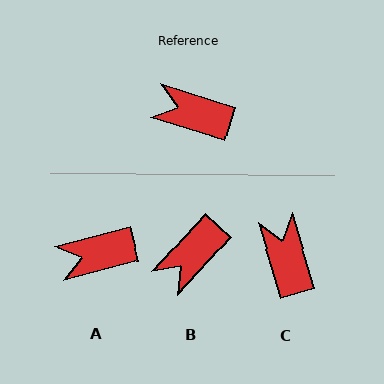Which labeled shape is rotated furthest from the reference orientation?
B, about 65 degrees away.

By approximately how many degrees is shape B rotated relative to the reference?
Approximately 65 degrees counter-clockwise.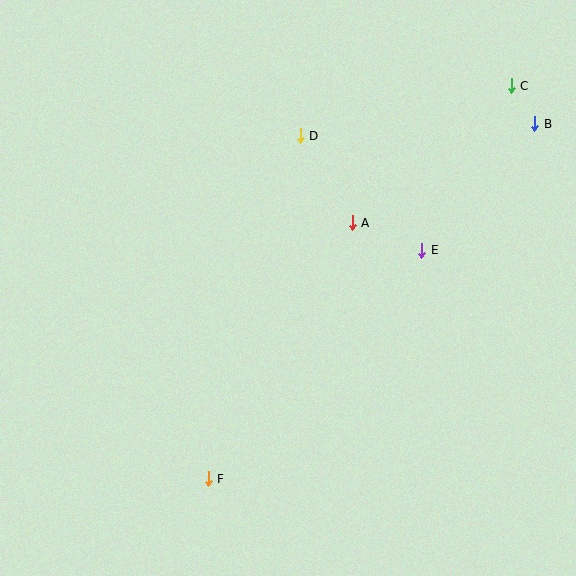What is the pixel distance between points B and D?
The distance between B and D is 235 pixels.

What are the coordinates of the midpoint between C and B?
The midpoint between C and B is at (523, 105).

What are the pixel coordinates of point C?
Point C is at (511, 86).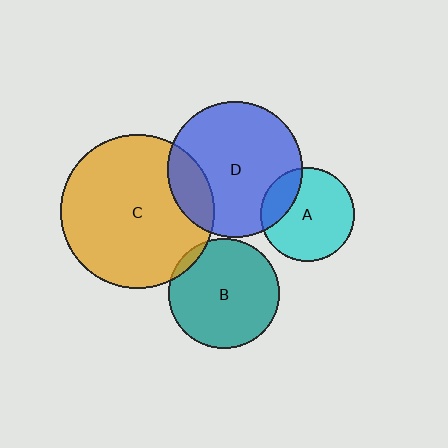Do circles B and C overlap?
Yes.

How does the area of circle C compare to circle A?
Approximately 2.7 times.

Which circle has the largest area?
Circle C (orange).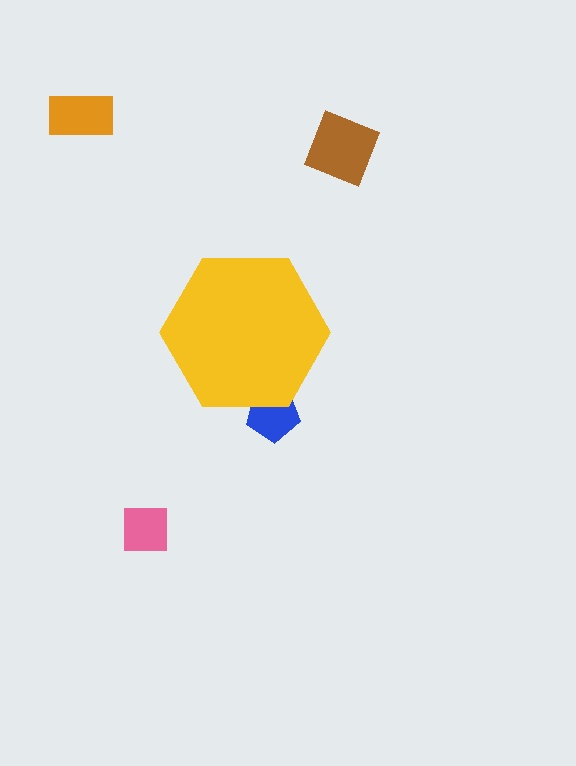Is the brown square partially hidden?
No, the brown square is fully visible.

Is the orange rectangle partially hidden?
No, the orange rectangle is fully visible.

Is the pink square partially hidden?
No, the pink square is fully visible.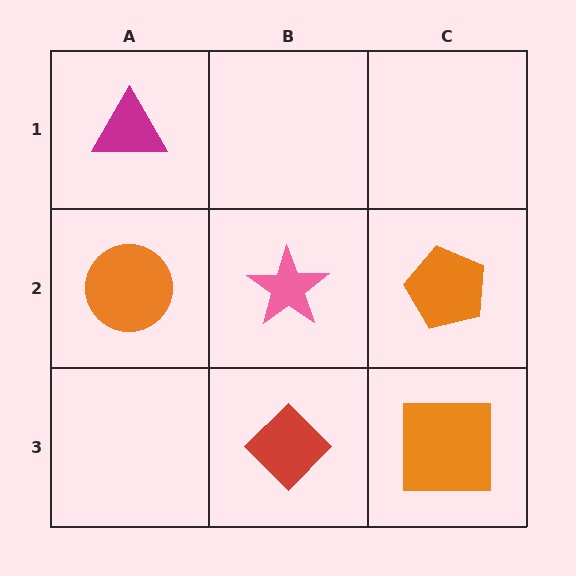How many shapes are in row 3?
2 shapes.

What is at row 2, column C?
An orange pentagon.